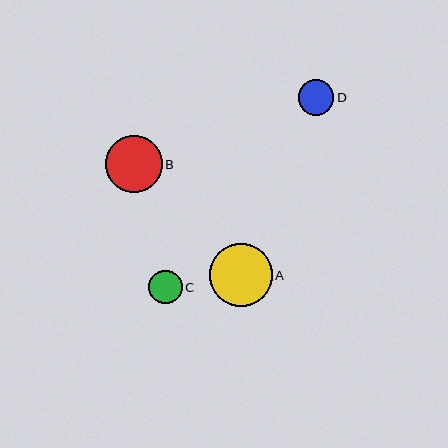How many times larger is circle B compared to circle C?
Circle B is approximately 1.7 times the size of circle C.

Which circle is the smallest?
Circle C is the smallest with a size of approximately 34 pixels.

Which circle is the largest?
Circle A is the largest with a size of approximately 63 pixels.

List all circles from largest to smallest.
From largest to smallest: A, B, D, C.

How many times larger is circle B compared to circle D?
Circle B is approximately 1.6 times the size of circle D.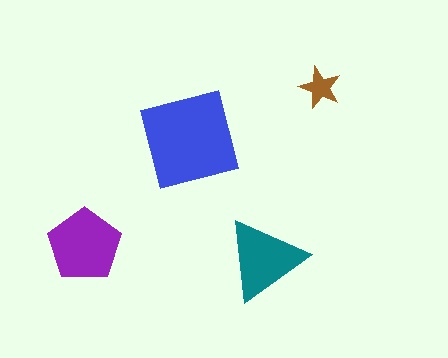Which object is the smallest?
The brown star.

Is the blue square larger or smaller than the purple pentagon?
Larger.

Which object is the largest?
The blue square.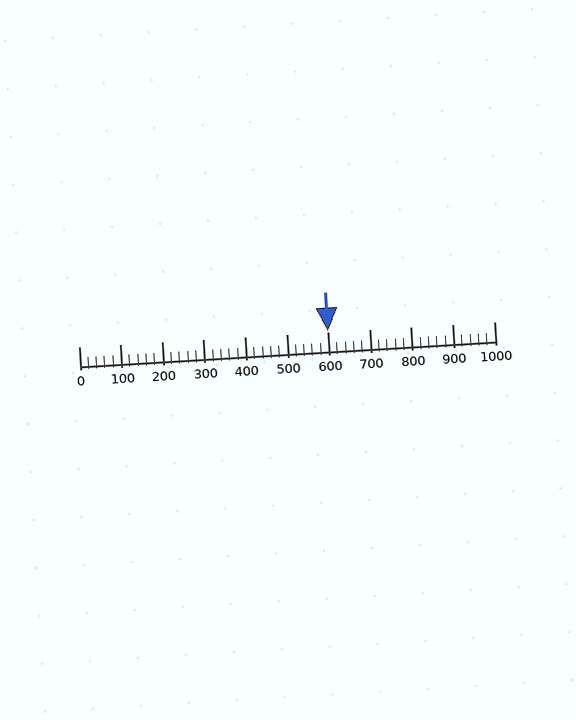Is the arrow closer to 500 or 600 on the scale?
The arrow is closer to 600.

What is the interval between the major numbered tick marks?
The major tick marks are spaced 100 units apart.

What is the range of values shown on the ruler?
The ruler shows values from 0 to 1000.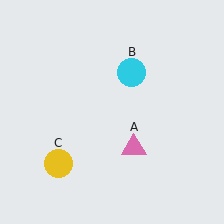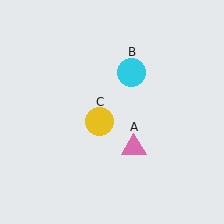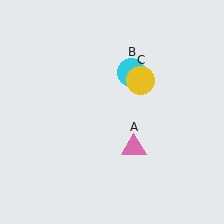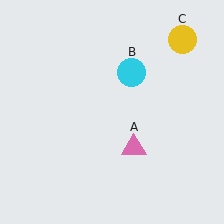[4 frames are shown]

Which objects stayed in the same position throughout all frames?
Pink triangle (object A) and cyan circle (object B) remained stationary.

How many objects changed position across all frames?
1 object changed position: yellow circle (object C).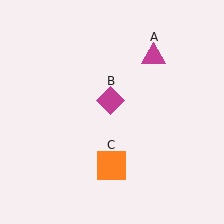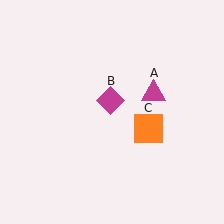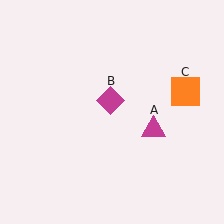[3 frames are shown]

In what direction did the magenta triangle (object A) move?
The magenta triangle (object A) moved down.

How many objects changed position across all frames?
2 objects changed position: magenta triangle (object A), orange square (object C).